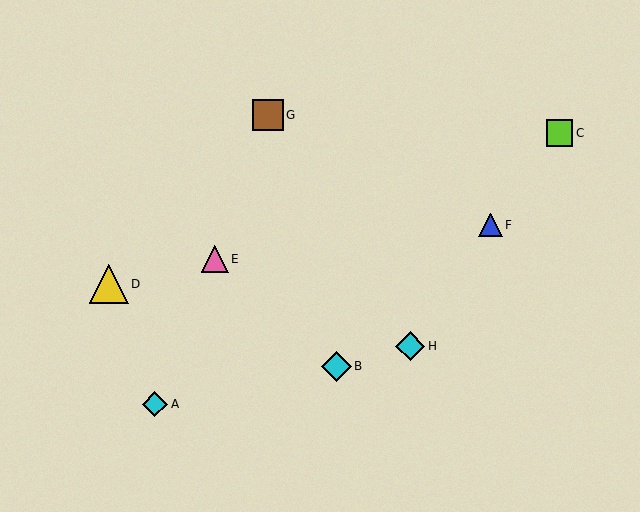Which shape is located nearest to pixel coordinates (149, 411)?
The cyan diamond (labeled A) at (155, 404) is nearest to that location.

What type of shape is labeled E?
Shape E is a pink triangle.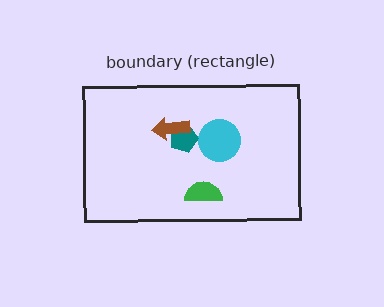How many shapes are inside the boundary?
4 inside, 0 outside.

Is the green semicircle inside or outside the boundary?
Inside.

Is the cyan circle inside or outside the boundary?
Inside.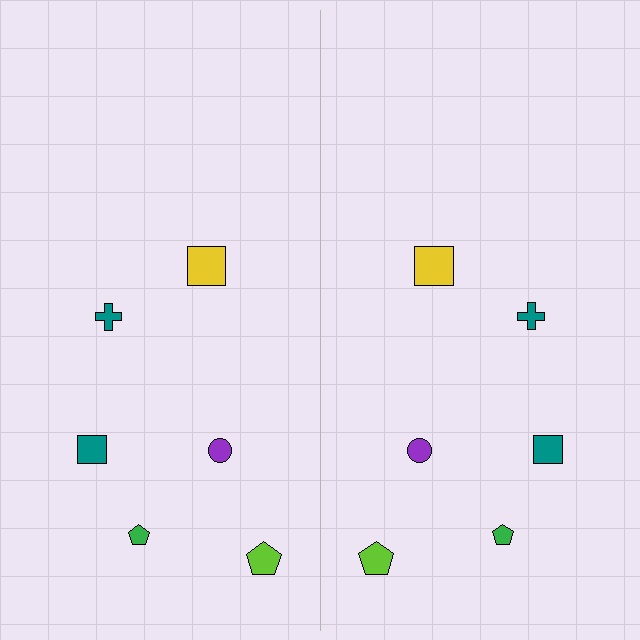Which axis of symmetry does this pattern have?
The pattern has a vertical axis of symmetry running through the center of the image.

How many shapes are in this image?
There are 12 shapes in this image.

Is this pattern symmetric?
Yes, this pattern has bilateral (reflection) symmetry.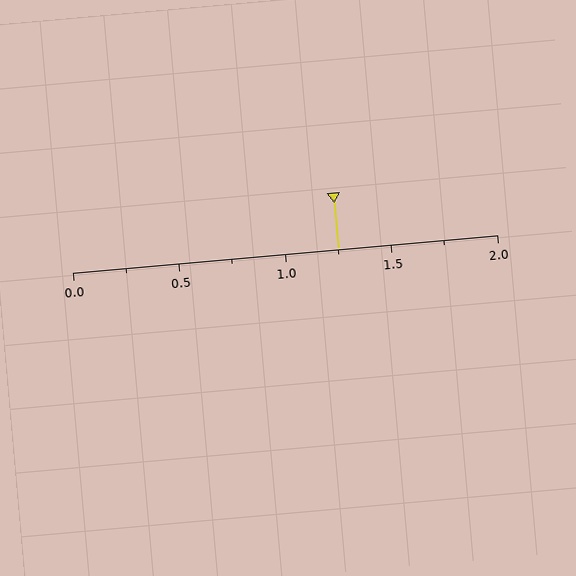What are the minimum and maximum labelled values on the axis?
The axis runs from 0.0 to 2.0.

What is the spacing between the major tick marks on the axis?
The major ticks are spaced 0.5 apart.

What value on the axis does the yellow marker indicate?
The marker indicates approximately 1.25.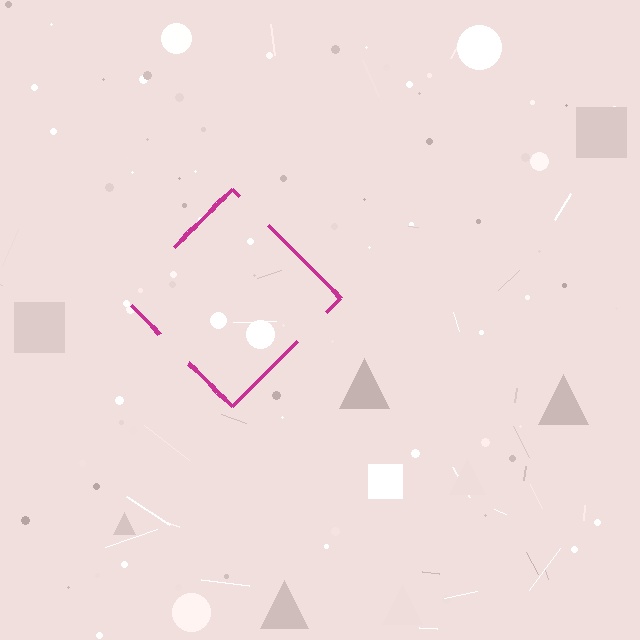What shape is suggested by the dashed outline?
The dashed outline suggests a diamond.